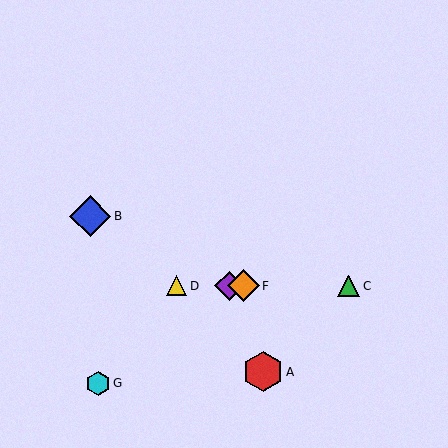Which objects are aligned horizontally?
Objects C, D, E, F are aligned horizontally.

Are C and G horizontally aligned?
No, C is at y≈286 and G is at y≈383.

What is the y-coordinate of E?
Object E is at y≈286.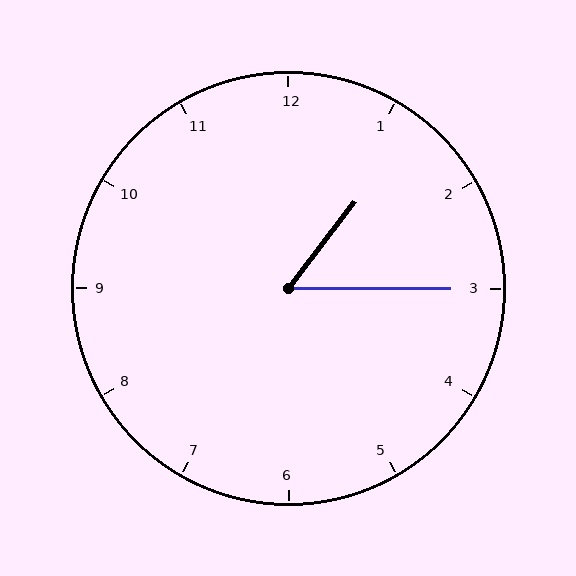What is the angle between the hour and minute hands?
Approximately 52 degrees.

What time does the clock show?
1:15.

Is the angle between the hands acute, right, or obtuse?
It is acute.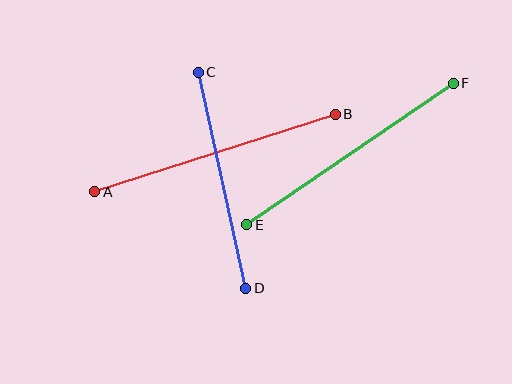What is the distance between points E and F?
The distance is approximately 251 pixels.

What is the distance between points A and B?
The distance is approximately 253 pixels.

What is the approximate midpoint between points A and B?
The midpoint is at approximately (215, 153) pixels.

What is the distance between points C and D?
The distance is approximately 221 pixels.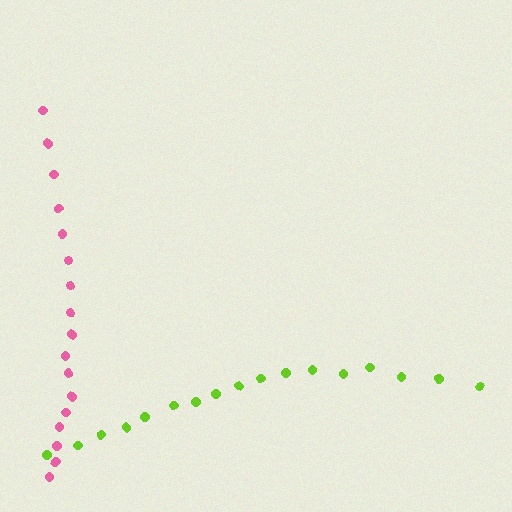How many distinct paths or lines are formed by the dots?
There are 2 distinct paths.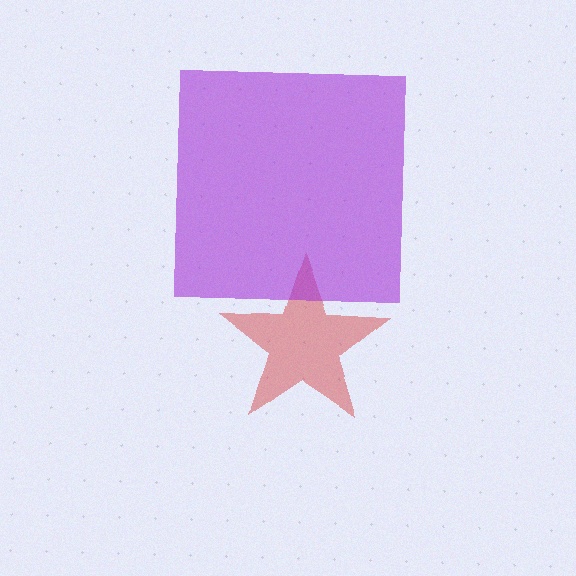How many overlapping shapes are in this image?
There are 2 overlapping shapes in the image.